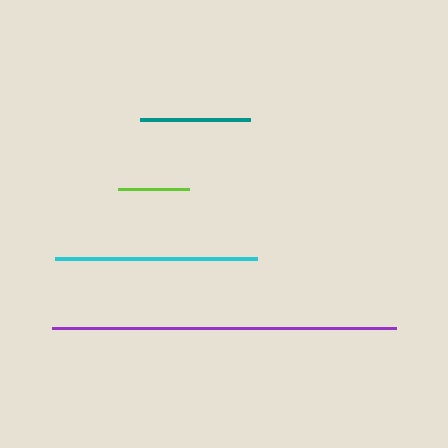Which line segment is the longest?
The purple line is the longest at approximately 344 pixels.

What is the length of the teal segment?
The teal segment is approximately 110 pixels long.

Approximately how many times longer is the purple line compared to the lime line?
The purple line is approximately 4.9 times the length of the lime line.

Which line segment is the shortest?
The lime line is the shortest at approximately 70 pixels.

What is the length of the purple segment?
The purple segment is approximately 344 pixels long.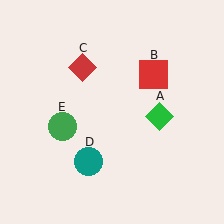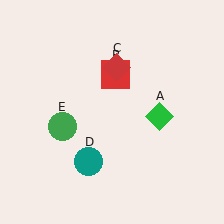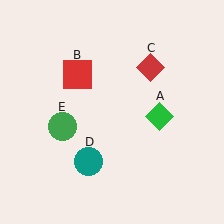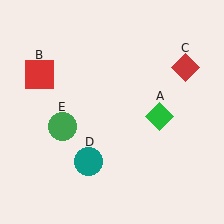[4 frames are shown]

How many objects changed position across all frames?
2 objects changed position: red square (object B), red diamond (object C).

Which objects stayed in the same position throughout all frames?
Green diamond (object A) and teal circle (object D) and green circle (object E) remained stationary.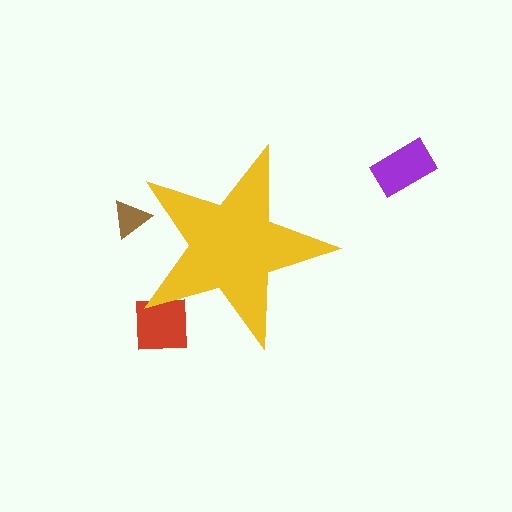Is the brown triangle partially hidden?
Yes, the brown triangle is partially hidden behind the yellow star.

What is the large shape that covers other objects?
A yellow star.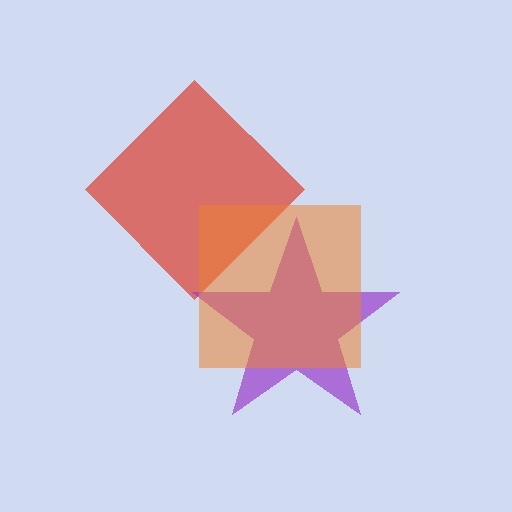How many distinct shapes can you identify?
There are 3 distinct shapes: a red diamond, a purple star, an orange square.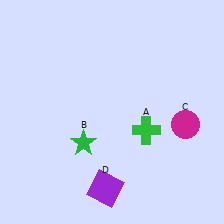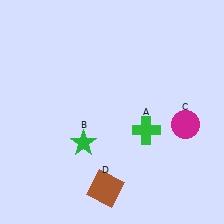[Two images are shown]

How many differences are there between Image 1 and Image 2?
There is 1 difference between the two images.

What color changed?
The square (D) changed from purple in Image 1 to brown in Image 2.